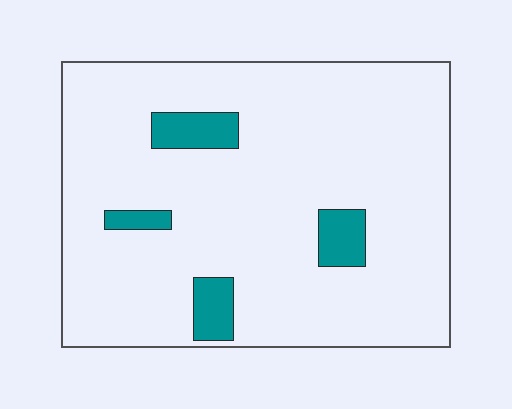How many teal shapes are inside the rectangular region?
4.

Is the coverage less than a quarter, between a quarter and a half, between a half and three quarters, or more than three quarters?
Less than a quarter.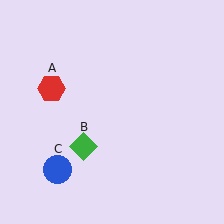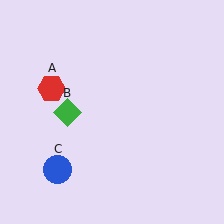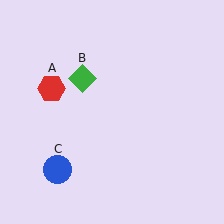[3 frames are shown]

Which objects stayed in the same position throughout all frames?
Red hexagon (object A) and blue circle (object C) remained stationary.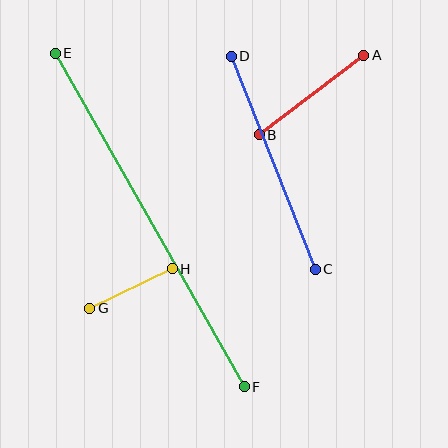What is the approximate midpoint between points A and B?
The midpoint is at approximately (311, 95) pixels.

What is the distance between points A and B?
The distance is approximately 131 pixels.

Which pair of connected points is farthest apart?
Points E and F are farthest apart.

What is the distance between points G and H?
The distance is approximately 91 pixels.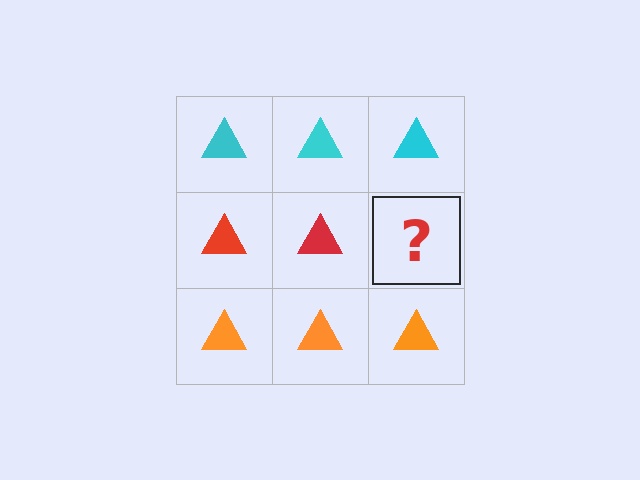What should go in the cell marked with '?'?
The missing cell should contain a red triangle.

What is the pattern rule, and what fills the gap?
The rule is that each row has a consistent color. The gap should be filled with a red triangle.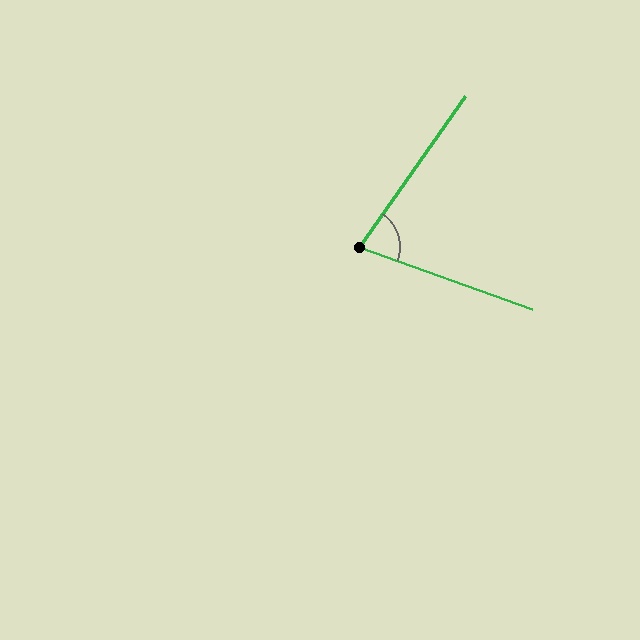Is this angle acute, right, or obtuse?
It is acute.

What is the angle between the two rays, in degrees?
Approximately 75 degrees.